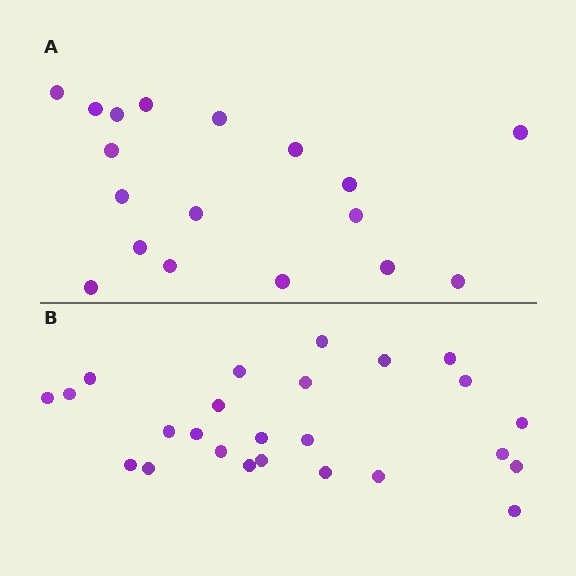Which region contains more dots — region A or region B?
Region B (the bottom region) has more dots.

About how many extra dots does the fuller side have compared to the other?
Region B has roughly 8 or so more dots than region A.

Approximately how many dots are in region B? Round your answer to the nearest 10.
About 20 dots. (The exact count is 25, which rounds to 20.)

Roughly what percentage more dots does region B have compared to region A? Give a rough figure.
About 40% more.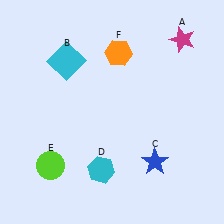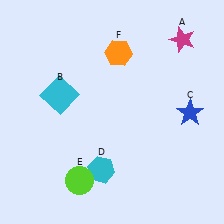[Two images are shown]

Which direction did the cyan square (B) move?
The cyan square (B) moved down.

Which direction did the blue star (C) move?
The blue star (C) moved up.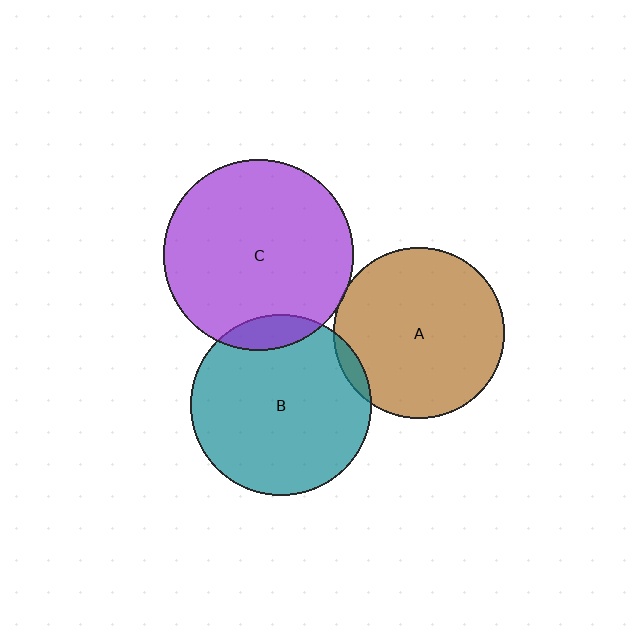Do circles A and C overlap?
Yes.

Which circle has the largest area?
Circle C (purple).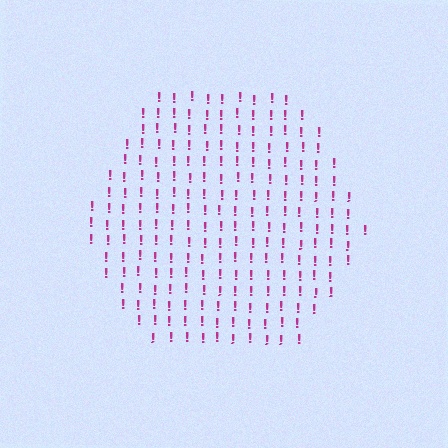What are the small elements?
The small elements are exclamation marks.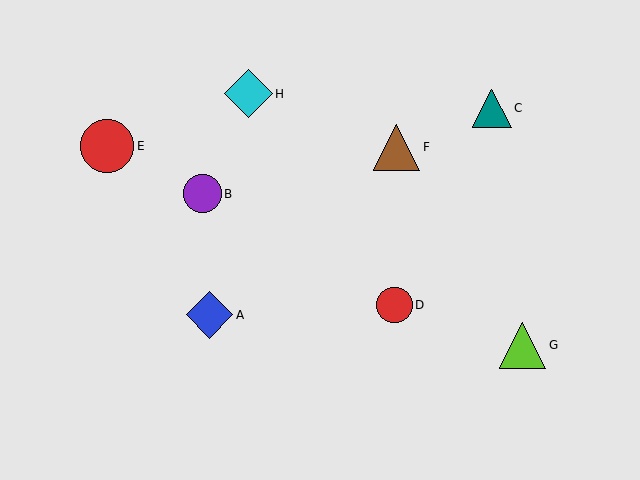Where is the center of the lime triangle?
The center of the lime triangle is at (523, 345).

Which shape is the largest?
The red circle (labeled E) is the largest.